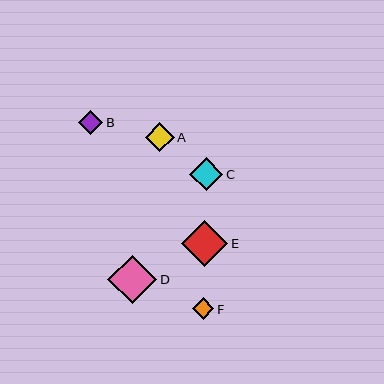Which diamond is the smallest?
Diamond F is the smallest with a size of approximately 22 pixels.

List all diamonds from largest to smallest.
From largest to smallest: D, E, C, A, B, F.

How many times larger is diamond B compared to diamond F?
Diamond B is approximately 1.1 times the size of diamond F.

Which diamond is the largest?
Diamond D is the largest with a size of approximately 49 pixels.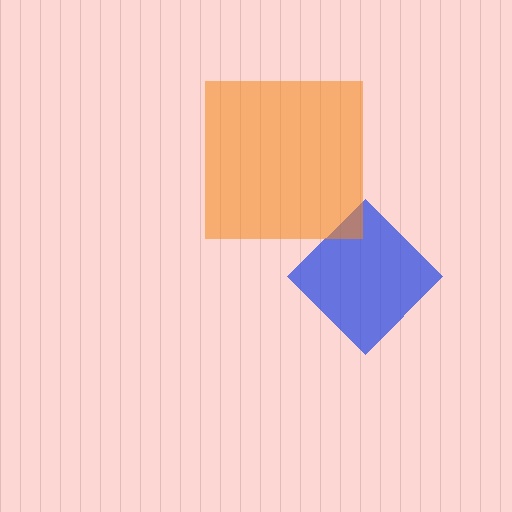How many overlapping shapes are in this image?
There are 2 overlapping shapes in the image.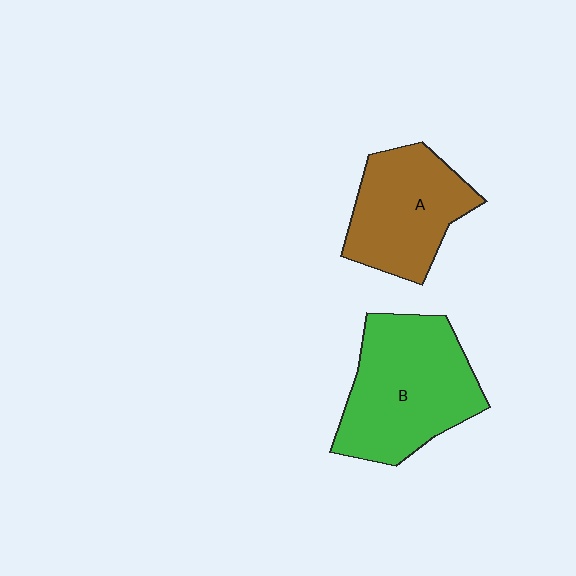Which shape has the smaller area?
Shape A (brown).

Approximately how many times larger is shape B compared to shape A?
Approximately 1.3 times.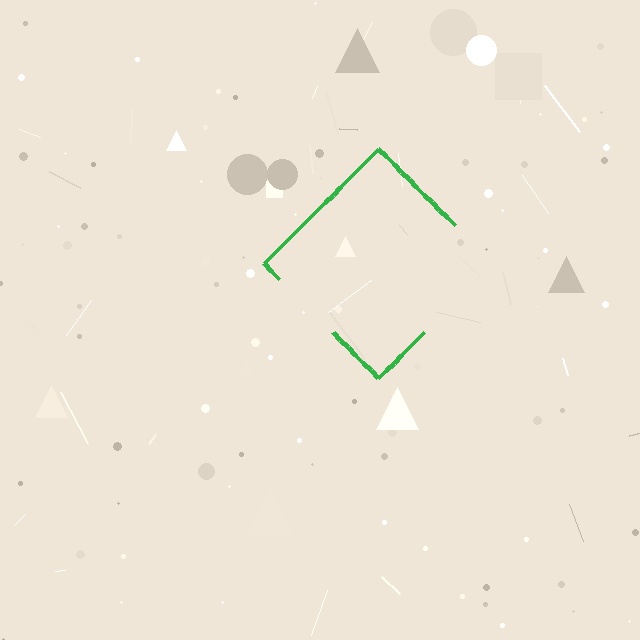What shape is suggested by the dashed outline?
The dashed outline suggests a diamond.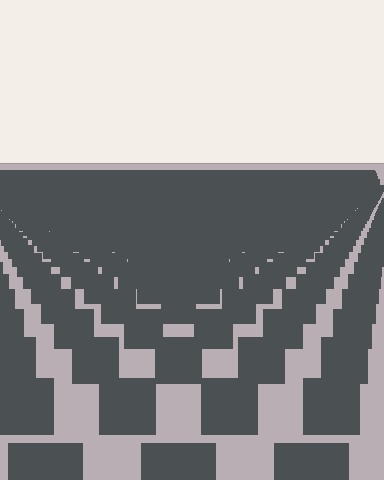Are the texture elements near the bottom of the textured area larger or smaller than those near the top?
Larger. Near the bottom, elements are closer to the viewer and appear at a bigger on-screen size.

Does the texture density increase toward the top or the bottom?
Density increases toward the top.